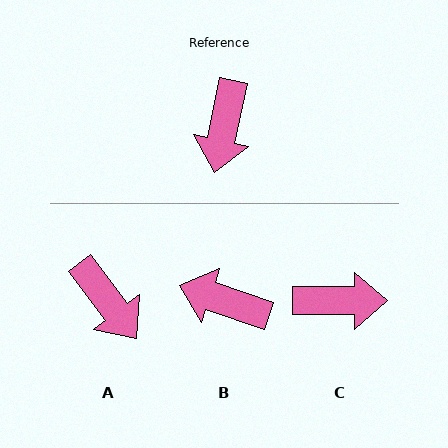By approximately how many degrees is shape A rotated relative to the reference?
Approximately 49 degrees counter-clockwise.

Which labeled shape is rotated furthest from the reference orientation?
C, about 102 degrees away.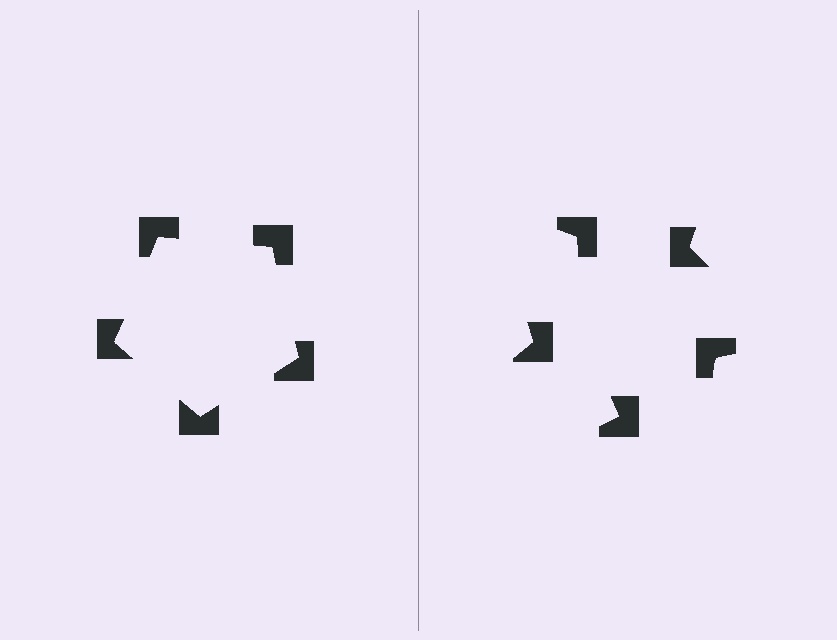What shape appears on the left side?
An illusory pentagon.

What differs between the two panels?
The notched squares are positioned identically on both sides; only the wedge orientations differ. On the left they align to a pentagon; on the right they are misaligned.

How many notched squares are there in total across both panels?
10 — 5 on each side.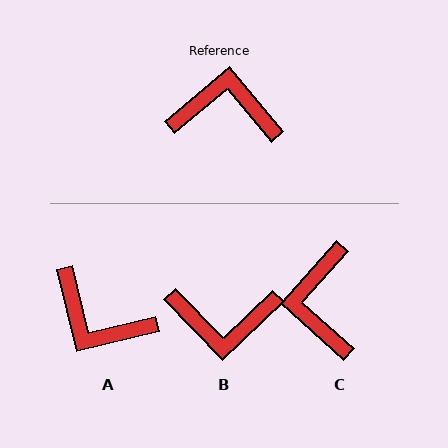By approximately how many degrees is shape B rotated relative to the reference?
Approximately 176 degrees clockwise.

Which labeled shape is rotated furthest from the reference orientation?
B, about 176 degrees away.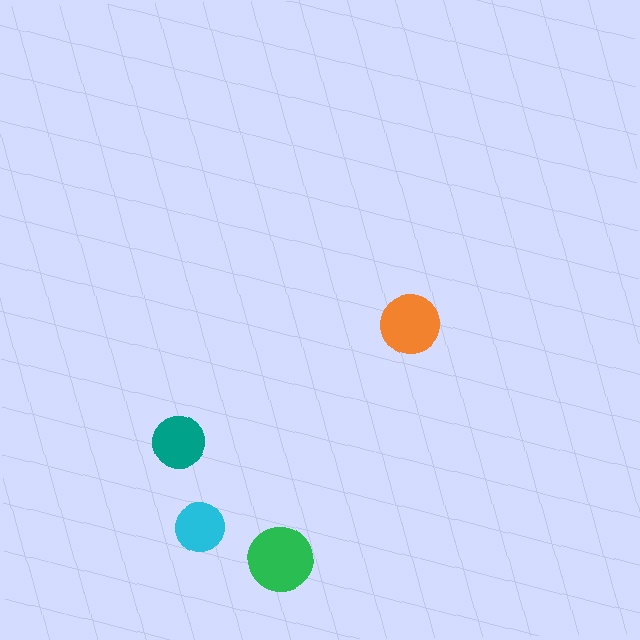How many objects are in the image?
There are 4 objects in the image.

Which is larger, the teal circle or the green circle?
The green one.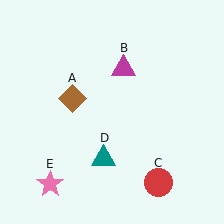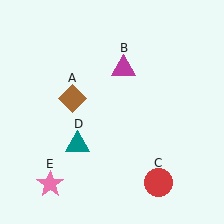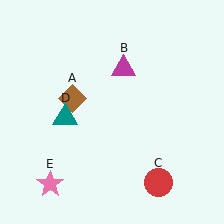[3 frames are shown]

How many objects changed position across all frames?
1 object changed position: teal triangle (object D).